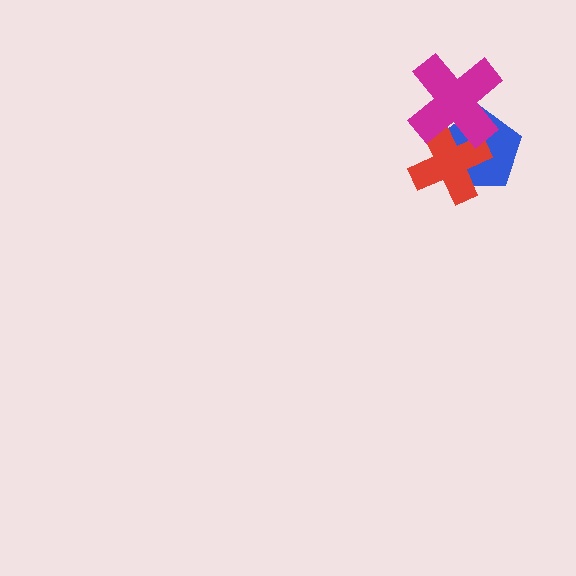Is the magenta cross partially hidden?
No, no other shape covers it.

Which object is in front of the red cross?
The magenta cross is in front of the red cross.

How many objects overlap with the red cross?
2 objects overlap with the red cross.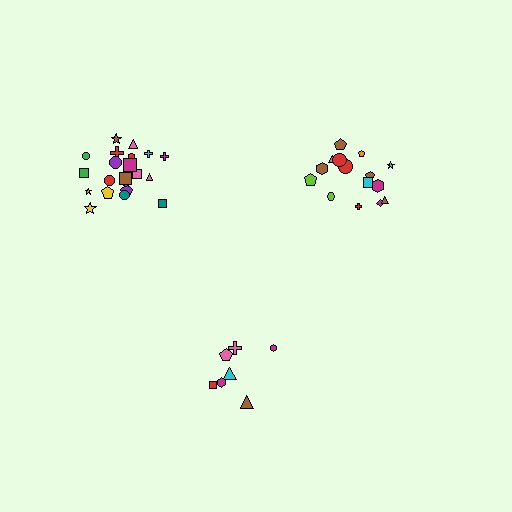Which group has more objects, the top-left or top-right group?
The top-left group.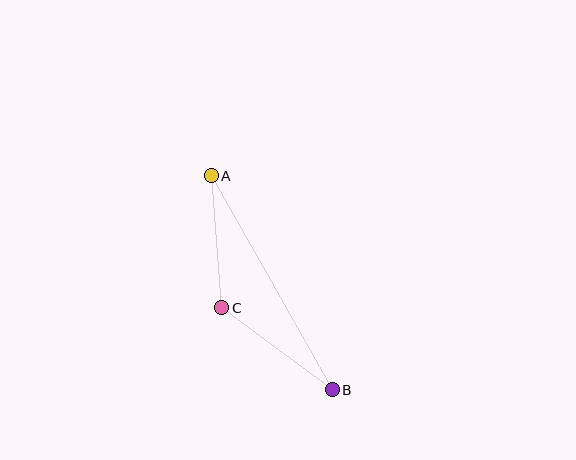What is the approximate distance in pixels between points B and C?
The distance between B and C is approximately 138 pixels.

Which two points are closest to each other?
Points A and C are closest to each other.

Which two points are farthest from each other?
Points A and B are farthest from each other.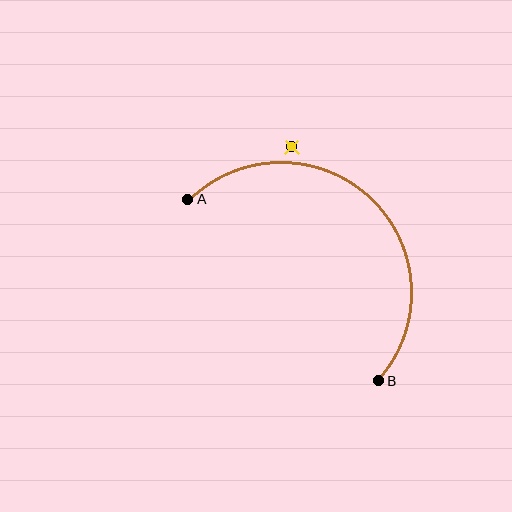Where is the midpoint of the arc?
The arc midpoint is the point on the curve farthest from the straight line joining A and B. It sits above and to the right of that line.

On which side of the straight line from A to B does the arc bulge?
The arc bulges above and to the right of the straight line connecting A and B.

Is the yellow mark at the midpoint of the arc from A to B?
No — the yellow mark does not lie on the arc at all. It sits slightly outside the curve.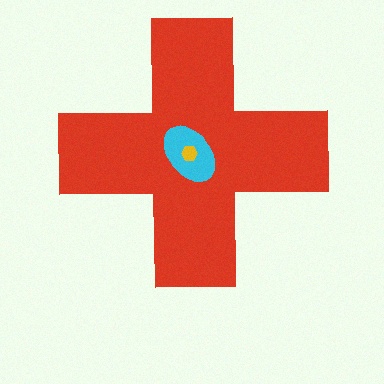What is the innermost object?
The yellow hexagon.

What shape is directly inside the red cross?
The cyan ellipse.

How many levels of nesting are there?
3.